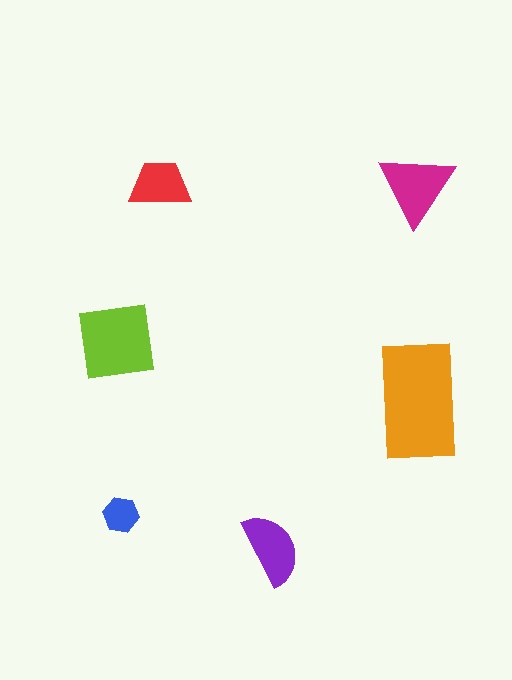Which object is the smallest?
The blue hexagon.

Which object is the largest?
The orange rectangle.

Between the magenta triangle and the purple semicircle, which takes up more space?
The magenta triangle.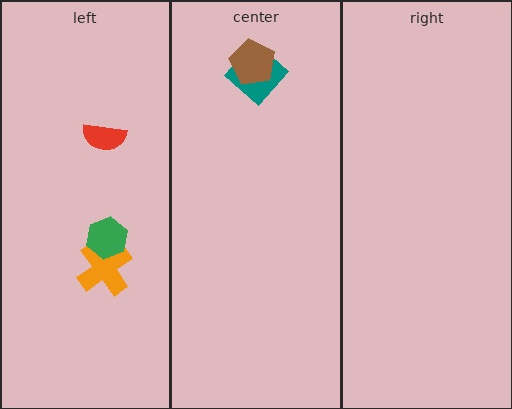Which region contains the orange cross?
The left region.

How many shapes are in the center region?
2.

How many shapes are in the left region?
3.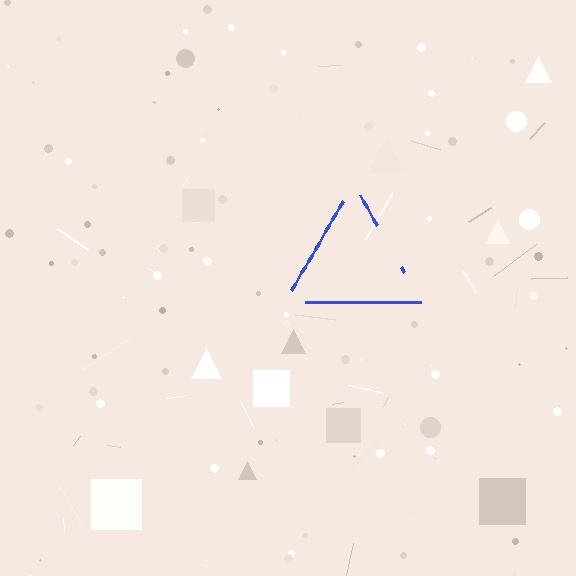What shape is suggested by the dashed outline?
The dashed outline suggests a triangle.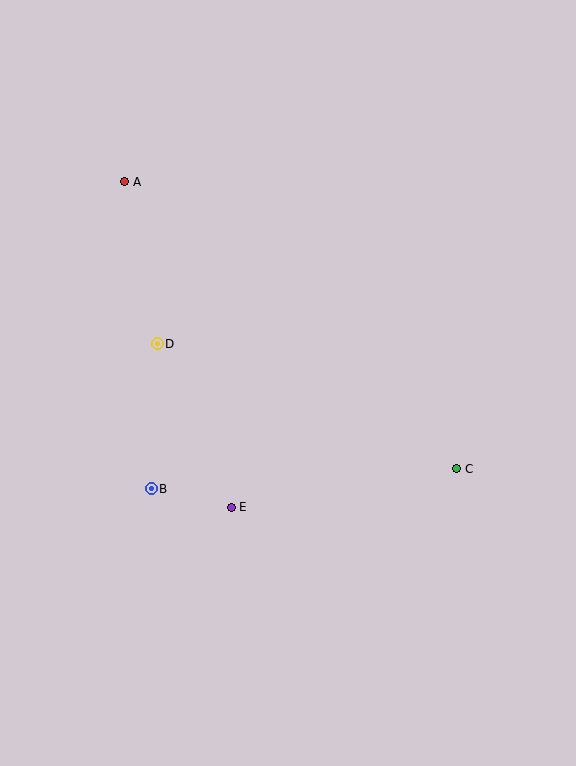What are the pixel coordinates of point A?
Point A is at (125, 182).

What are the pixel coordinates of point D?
Point D is at (157, 344).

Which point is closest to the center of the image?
Point D at (157, 344) is closest to the center.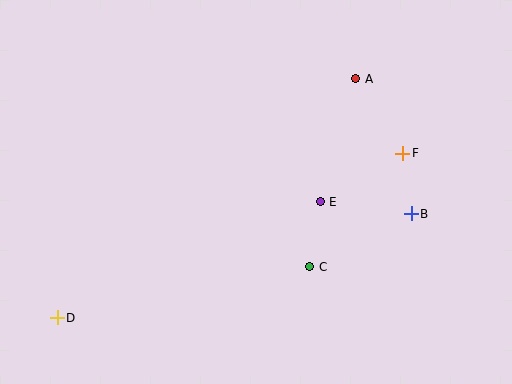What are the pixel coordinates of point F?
Point F is at (403, 153).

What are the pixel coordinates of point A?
Point A is at (356, 79).